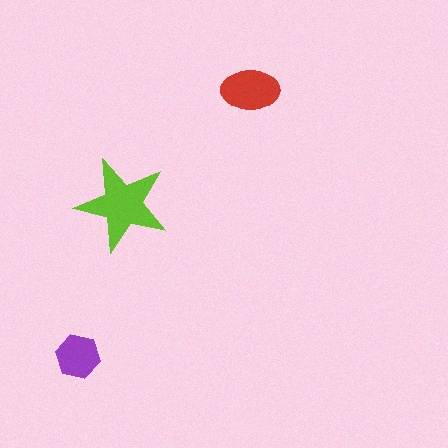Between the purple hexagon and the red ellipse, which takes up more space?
The red ellipse.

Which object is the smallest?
The purple hexagon.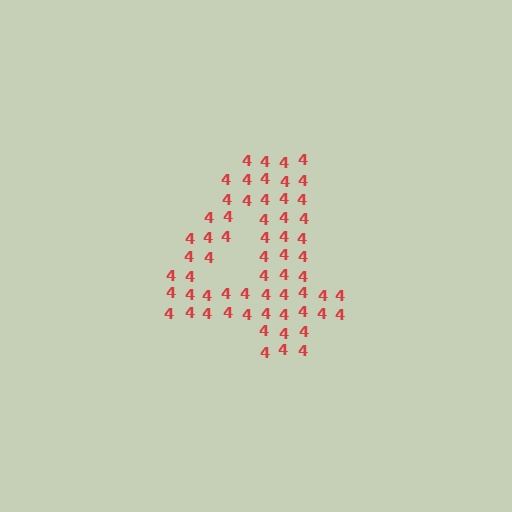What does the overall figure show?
The overall figure shows the digit 4.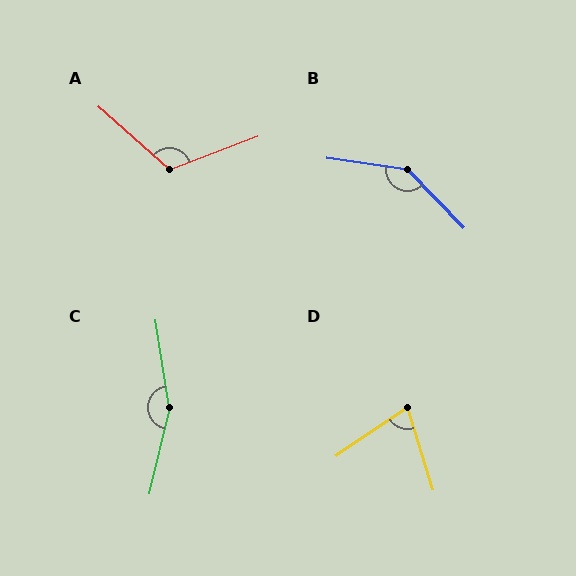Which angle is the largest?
C, at approximately 158 degrees.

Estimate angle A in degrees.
Approximately 117 degrees.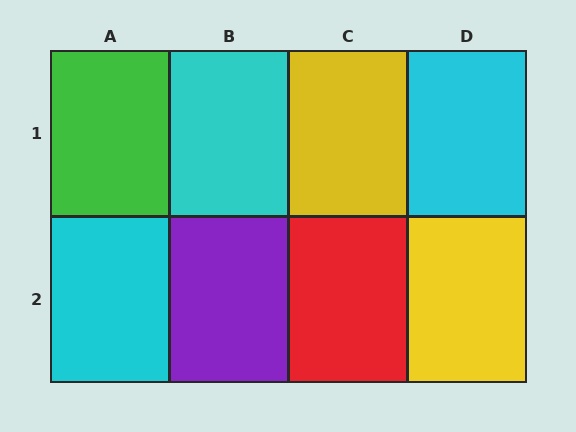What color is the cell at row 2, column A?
Cyan.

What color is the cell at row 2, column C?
Red.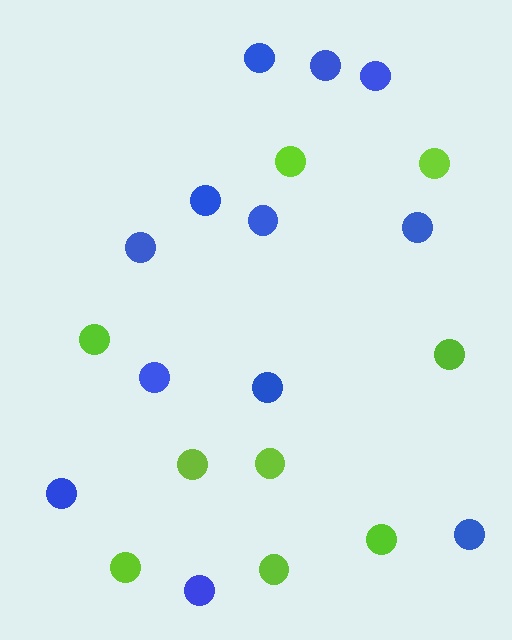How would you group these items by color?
There are 2 groups: one group of lime circles (9) and one group of blue circles (12).